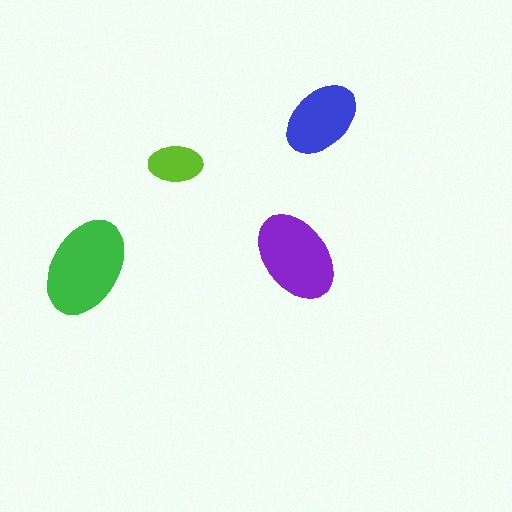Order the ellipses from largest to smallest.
the green one, the purple one, the blue one, the lime one.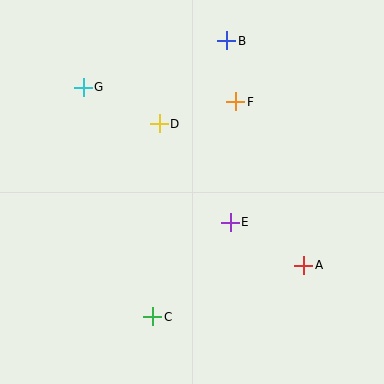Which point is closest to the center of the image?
Point E at (230, 222) is closest to the center.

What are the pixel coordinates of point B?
Point B is at (227, 41).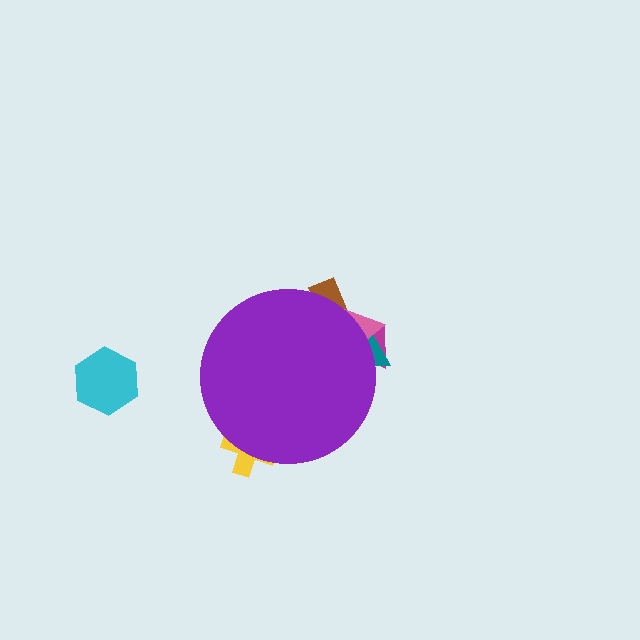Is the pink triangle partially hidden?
Yes, the pink triangle is partially hidden behind the purple circle.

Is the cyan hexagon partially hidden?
No, the cyan hexagon is fully visible.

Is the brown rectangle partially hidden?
Yes, the brown rectangle is partially hidden behind the purple circle.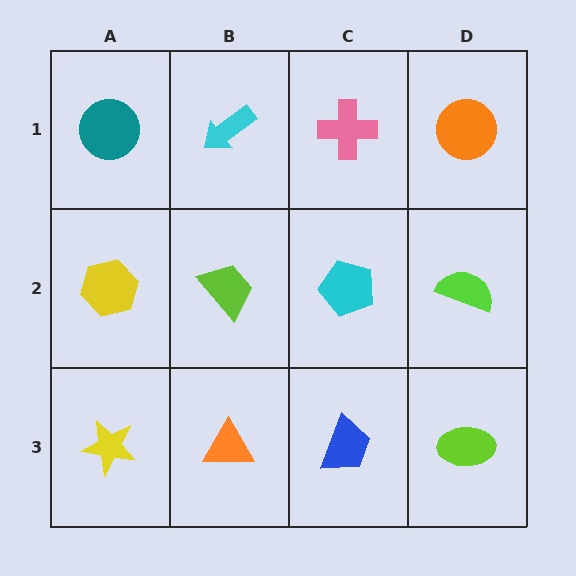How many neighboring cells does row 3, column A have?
2.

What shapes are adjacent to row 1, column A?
A yellow hexagon (row 2, column A), a cyan arrow (row 1, column B).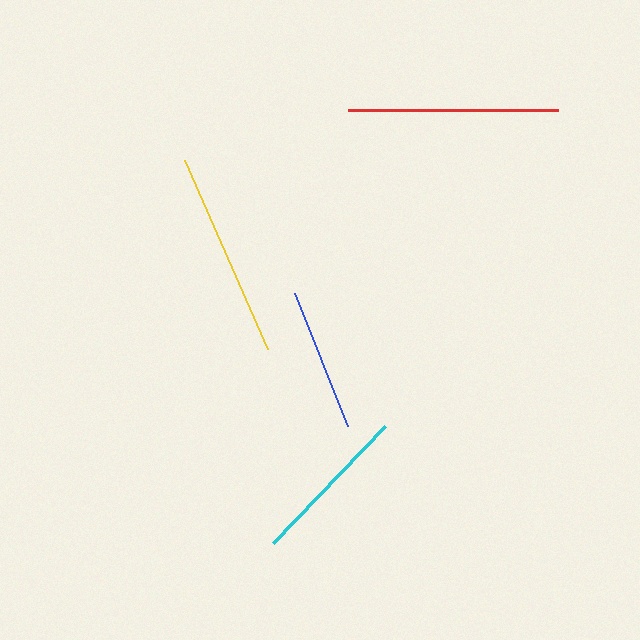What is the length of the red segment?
The red segment is approximately 210 pixels long.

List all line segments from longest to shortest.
From longest to shortest: red, yellow, cyan, blue.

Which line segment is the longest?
The red line is the longest at approximately 210 pixels.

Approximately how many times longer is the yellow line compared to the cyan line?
The yellow line is approximately 1.3 times the length of the cyan line.